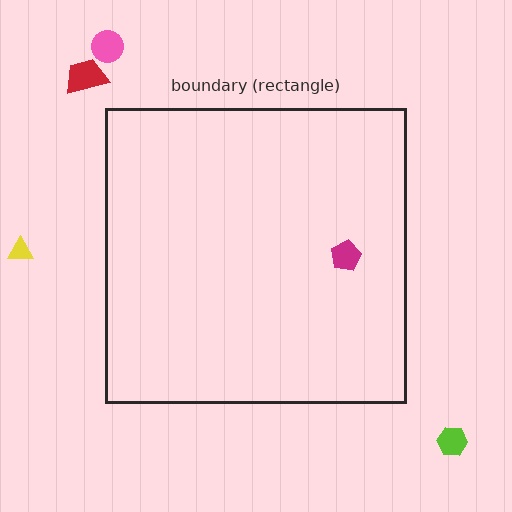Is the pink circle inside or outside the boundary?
Outside.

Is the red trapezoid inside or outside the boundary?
Outside.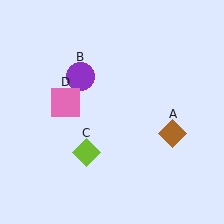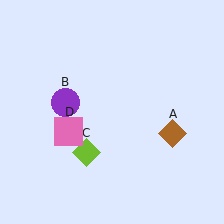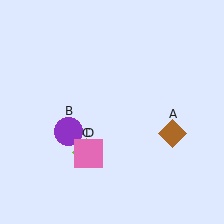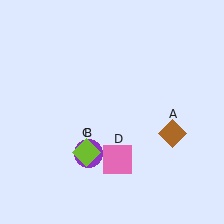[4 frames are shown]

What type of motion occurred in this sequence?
The purple circle (object B), pink square (object D) rotated counterclockwise around the center of the scene.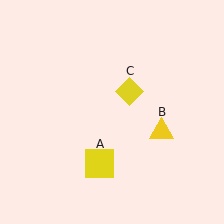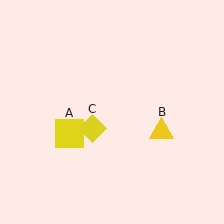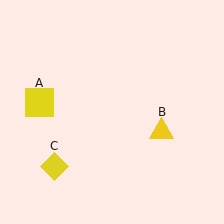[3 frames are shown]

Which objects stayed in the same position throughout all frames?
Yellow triangle (object B) remained stationary.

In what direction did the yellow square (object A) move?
The yellow square (object A) moved up and to the left.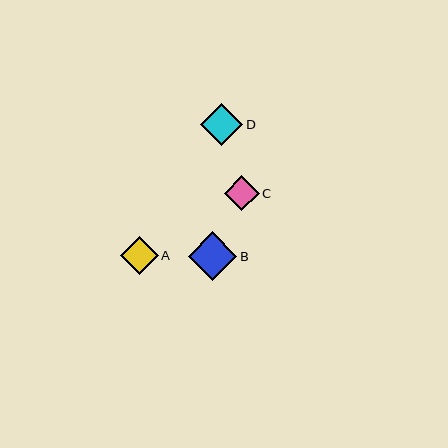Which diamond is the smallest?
Diamond C is the smallest with a size of approximately 34 pixels.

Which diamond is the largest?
Diamond B is the largest with a size of approximately 49 pixels.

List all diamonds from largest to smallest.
From largest to smallest: B, D, A, C.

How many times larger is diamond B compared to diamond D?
Diamond B is approximately 1.2 times the size of diamond D.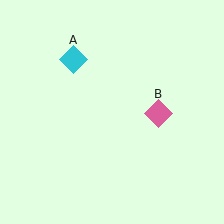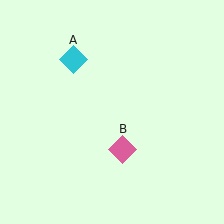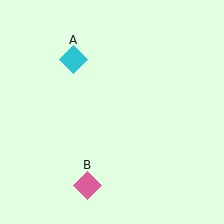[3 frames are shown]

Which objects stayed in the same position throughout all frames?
Cyan diamond (object A) remained stationary.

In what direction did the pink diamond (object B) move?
The pink diamond (object B) moved down and to the left.